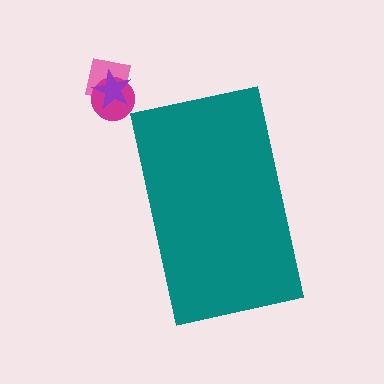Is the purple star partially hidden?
No, the purple star is fully visible.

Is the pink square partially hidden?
No, the pink square is fully visible.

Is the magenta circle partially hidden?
No, the magenta circle is fully visible.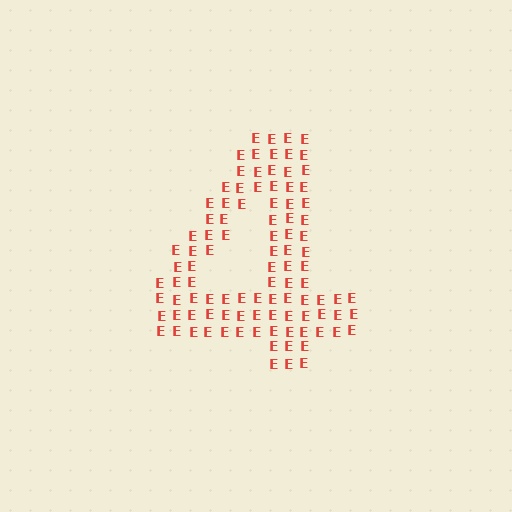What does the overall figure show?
The overall figure shows the digit 4.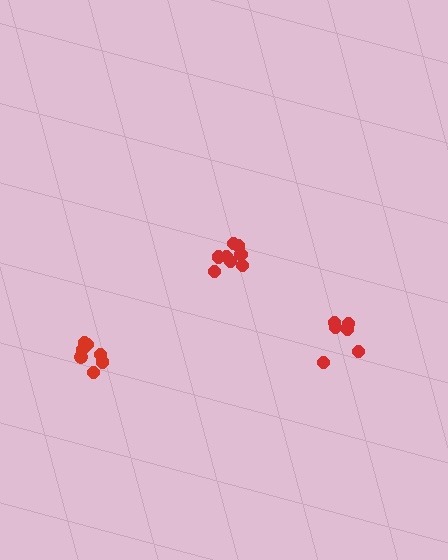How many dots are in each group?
Group 1: 8 dots, Group 2: 8 dots, Group 3: 6 dots (22 total).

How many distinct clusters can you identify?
There are 3 distinct clusters.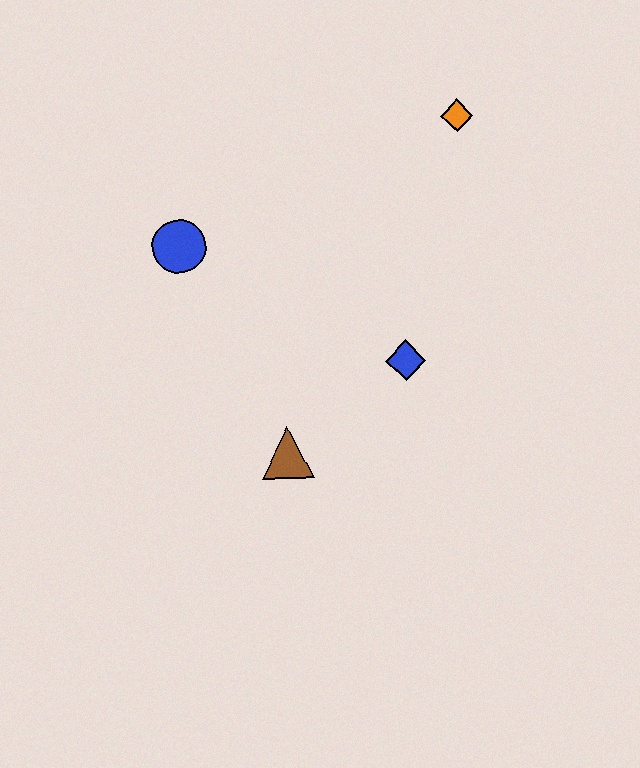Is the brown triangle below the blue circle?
Yes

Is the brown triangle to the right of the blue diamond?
No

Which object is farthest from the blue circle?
The orange diamond is farthest from the blue circle.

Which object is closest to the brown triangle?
The blue diamond is closest to the brown triangle.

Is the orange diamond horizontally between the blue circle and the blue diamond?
No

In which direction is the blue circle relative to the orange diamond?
The blue circle is to the left of the orange diamond.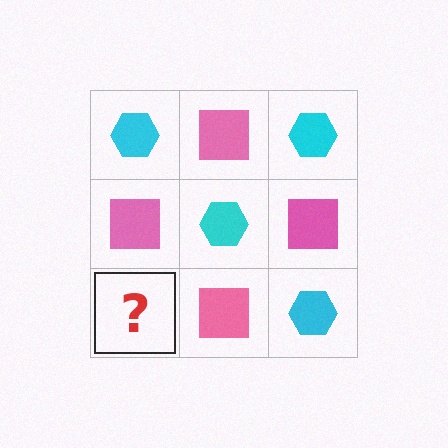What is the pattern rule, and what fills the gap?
The rule is that it alternates cyan hexagon and pink square in a checkerboard pattern. The gap should be filled with a cyan hexagon.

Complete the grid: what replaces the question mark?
The question mark should be replaced with a cyan hexagon.